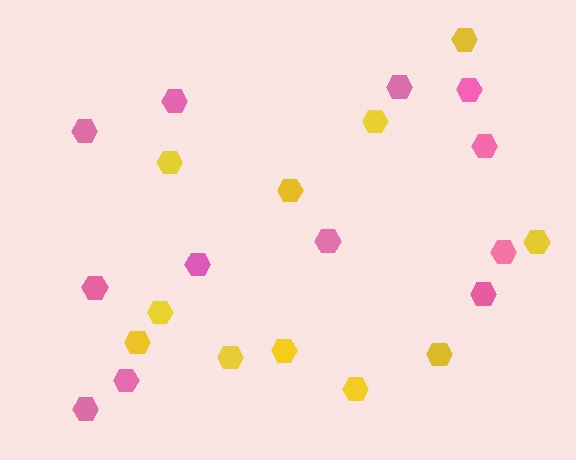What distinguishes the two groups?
There are 2 groups: one group of pink hexagons (12) and one group of yellow hexagons (11).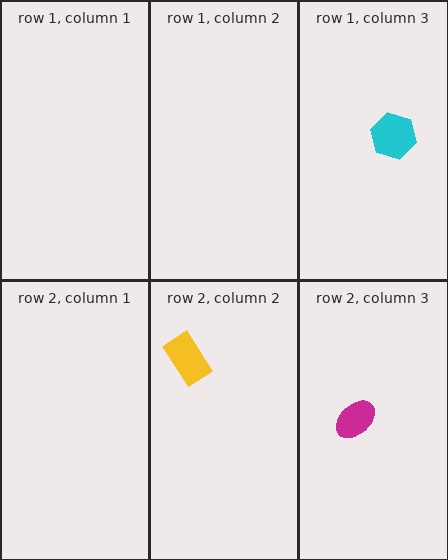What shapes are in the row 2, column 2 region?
The yellow rectangle.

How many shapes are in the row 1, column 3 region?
1.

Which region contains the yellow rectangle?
The row 2, column 2 region.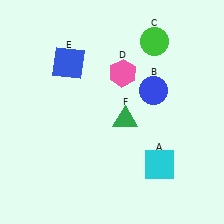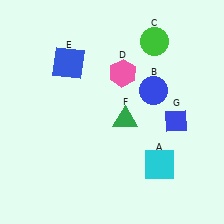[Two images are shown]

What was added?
A blue diamond (G) was added in Image 2.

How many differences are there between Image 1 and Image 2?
There is 1 difference between the two images.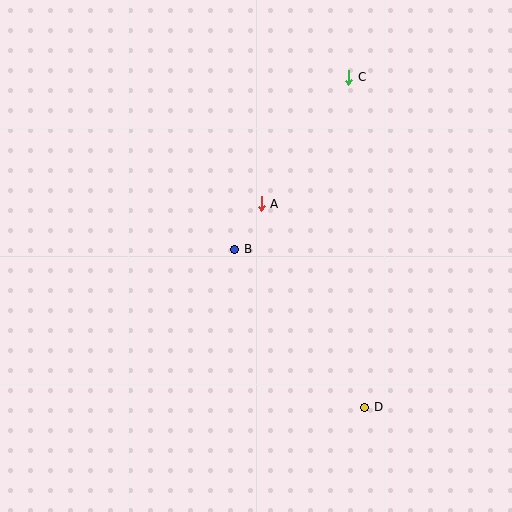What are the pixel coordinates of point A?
Point A is at (261, 204).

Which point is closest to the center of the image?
Point B at (235, 249) is closest to the center.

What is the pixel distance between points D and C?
The distance between D and C is 331 pixels.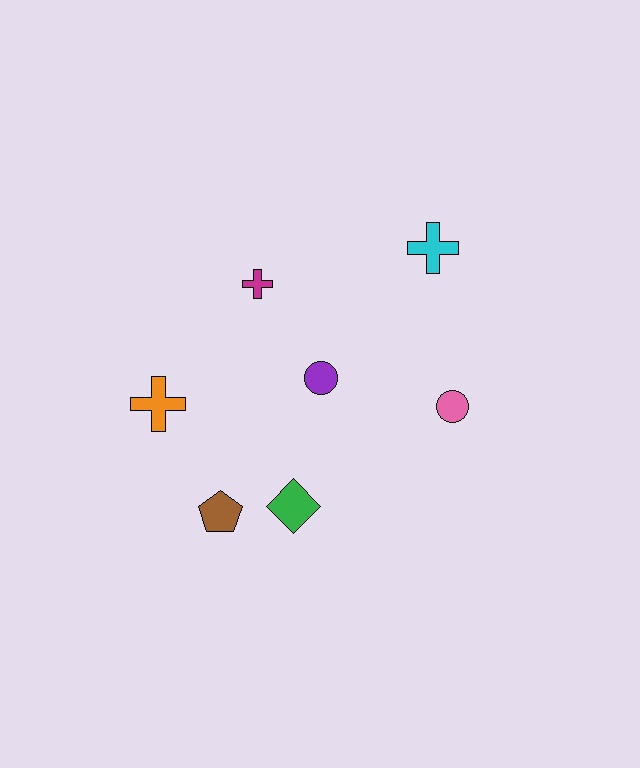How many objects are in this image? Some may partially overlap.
There are 7 objects.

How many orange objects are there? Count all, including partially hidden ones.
There is 1 orange object.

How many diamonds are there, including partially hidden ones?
There is 1 diamond.